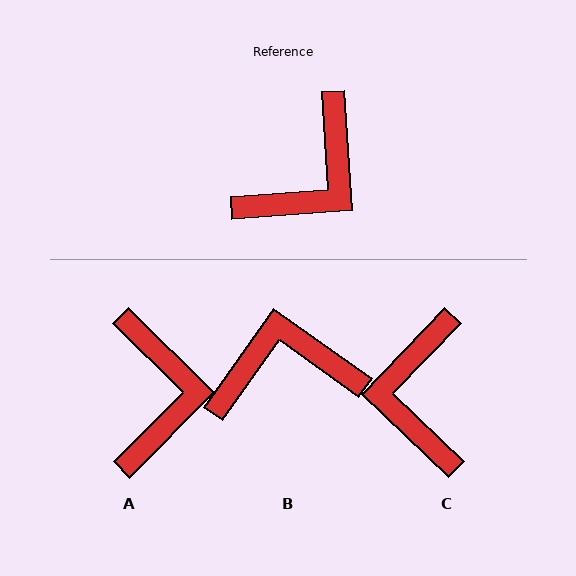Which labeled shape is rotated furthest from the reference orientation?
B, about 141 degrees away.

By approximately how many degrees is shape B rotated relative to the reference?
Approximately 141 degrees counter-clockwise.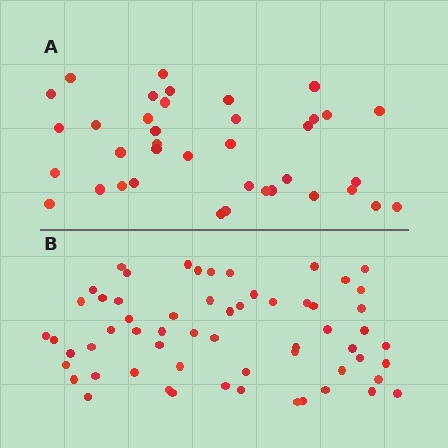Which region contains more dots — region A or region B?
Region B (the bottom region) has more dots.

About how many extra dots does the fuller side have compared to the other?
Region B has approximately 20 more dots than region A.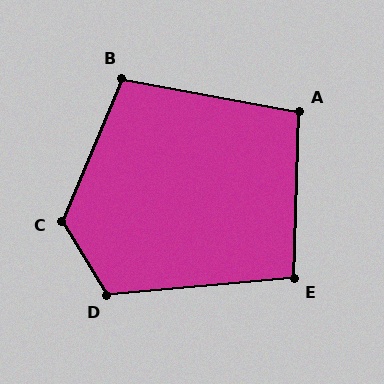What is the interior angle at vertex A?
Approximately 99 degrees (obtuse).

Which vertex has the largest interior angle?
C, at approximately 126 degrees.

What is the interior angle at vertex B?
Approximately 102 degrees (obtuse).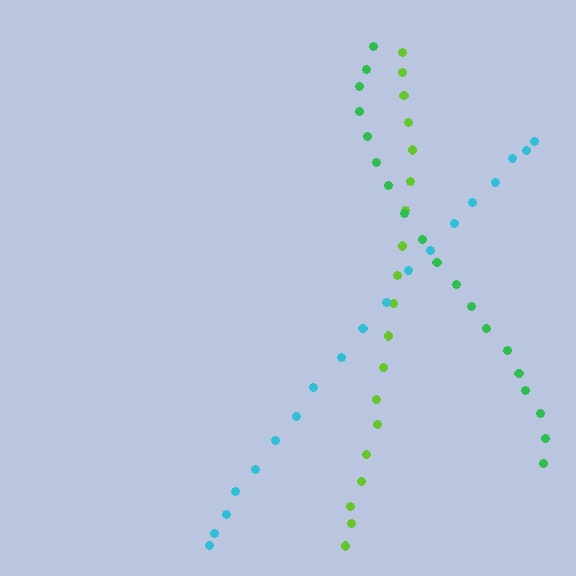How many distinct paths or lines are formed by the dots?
There are 3 distinct paths.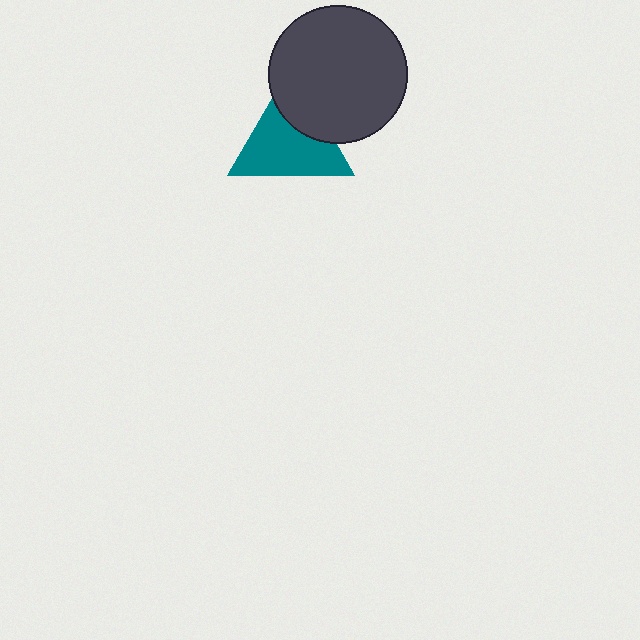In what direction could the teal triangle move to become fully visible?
The teal triangle could move toward the lower-left. That would shift it out from behind the dark gray circle entirely.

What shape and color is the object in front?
The object in front is a dark gray circle.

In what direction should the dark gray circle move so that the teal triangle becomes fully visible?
The dark gray circle should move toward the upper-right. That is the shortest direction to clear the overlap and leave the teal triangle fully visible.